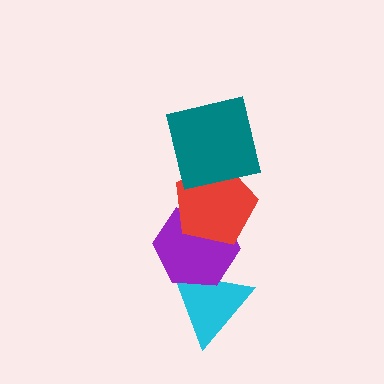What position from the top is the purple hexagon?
The purple hexagon is 3rd from the top.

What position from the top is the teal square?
The teal square is 1st from the top.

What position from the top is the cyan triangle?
The cyan triangle is 4th from the top.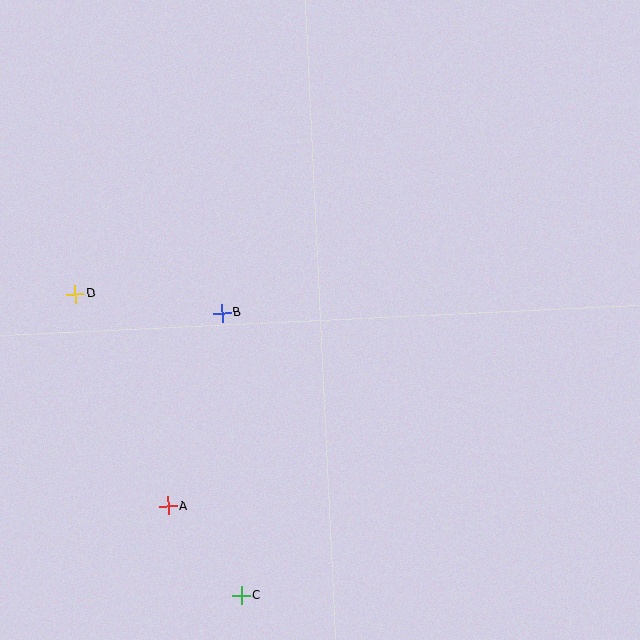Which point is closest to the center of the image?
Point B at (222, 313) is closest to the center.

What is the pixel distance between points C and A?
The distance between C and A is 116 pixels.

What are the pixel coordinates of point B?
Point B is at (222, 313).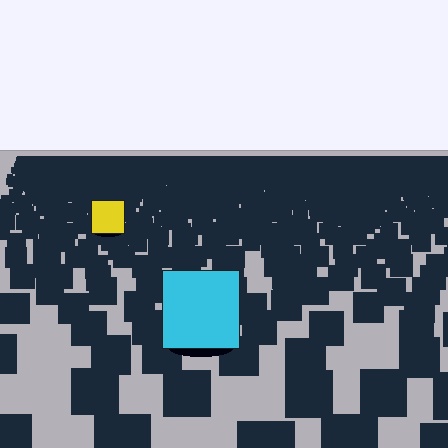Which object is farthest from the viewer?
The yellow square is farthest from the viewer. It appears smaller and the ground texture around it is denser.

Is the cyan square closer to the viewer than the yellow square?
Yes. The cyan square is closer — you can tell from the texture gradient: the ground texture is coarser near it.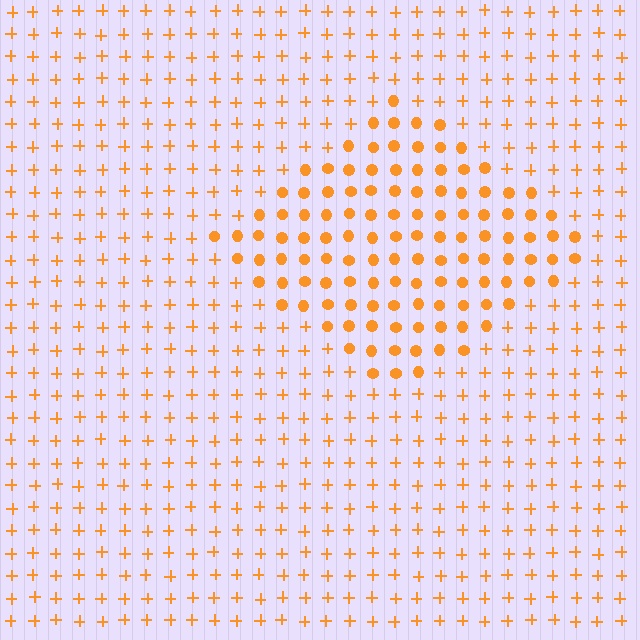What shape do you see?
I see a diamond.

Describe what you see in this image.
The image is filled with small orange elements arranged in a uniform grid. A diamond-shaped region contains circles, while the surrounding area contains plus signs. The boundary is defined purely by the change in element shape.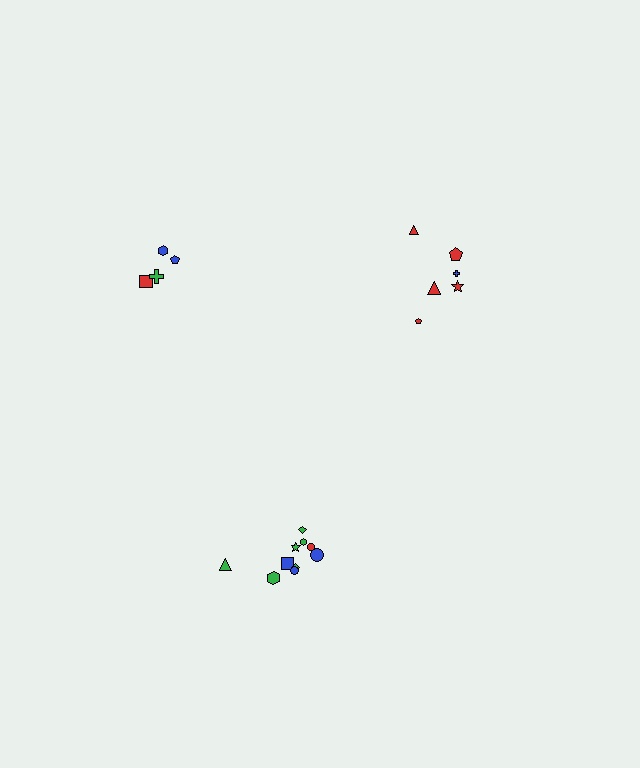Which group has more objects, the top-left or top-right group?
The top-right group.